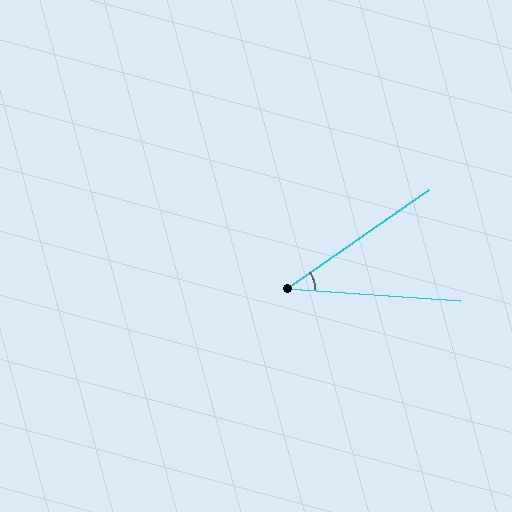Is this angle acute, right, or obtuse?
It is acute.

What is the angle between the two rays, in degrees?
Approximately 39 degrees.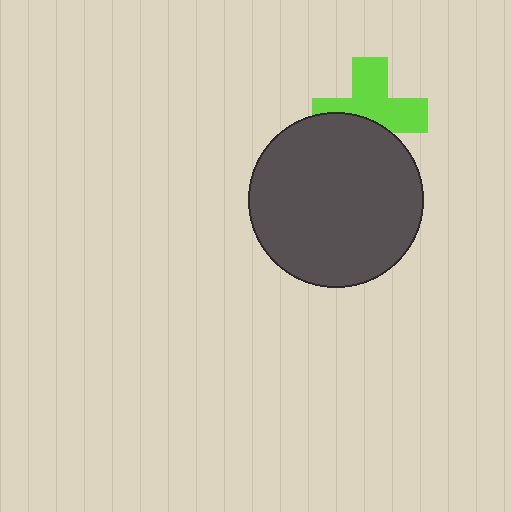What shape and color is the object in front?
The object in front is a dark gray circle.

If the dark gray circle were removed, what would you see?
You would see the complete lime cross.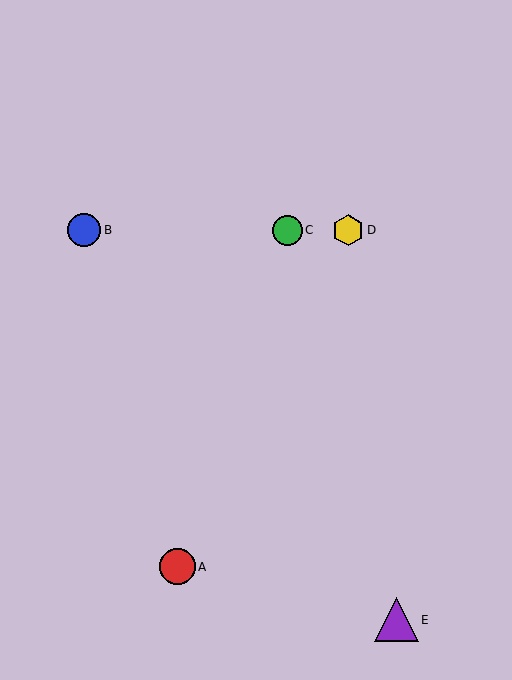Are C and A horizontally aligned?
No, C is at y≈230 and A is at y≈567.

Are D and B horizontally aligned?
Yes, both are at y≈230.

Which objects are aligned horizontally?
Objects B, C, D are aligned horizontally.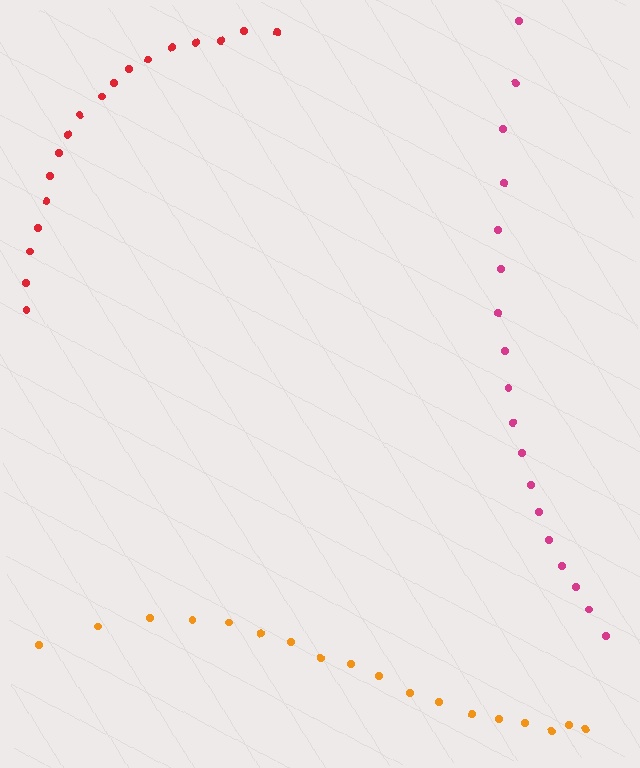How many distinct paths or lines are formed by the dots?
There are 3 distinct paths.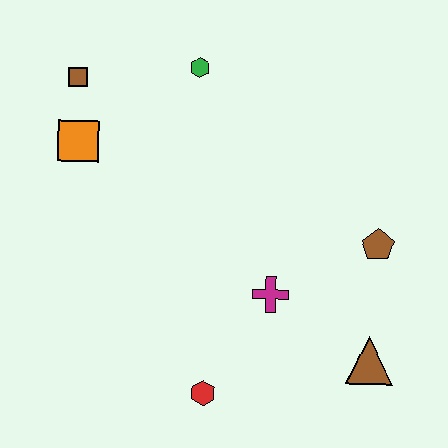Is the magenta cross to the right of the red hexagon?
Yes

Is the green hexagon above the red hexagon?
Yes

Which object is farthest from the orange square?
The brown triangle is farthest from the orange square.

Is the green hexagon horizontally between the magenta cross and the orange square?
Yes